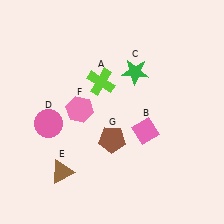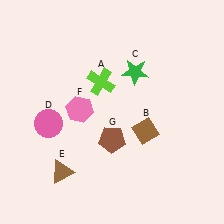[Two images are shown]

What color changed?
The diamond (B) changed from pink in Image 1 to brown in Image 2.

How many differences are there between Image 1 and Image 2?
There is 1 difference between the two images.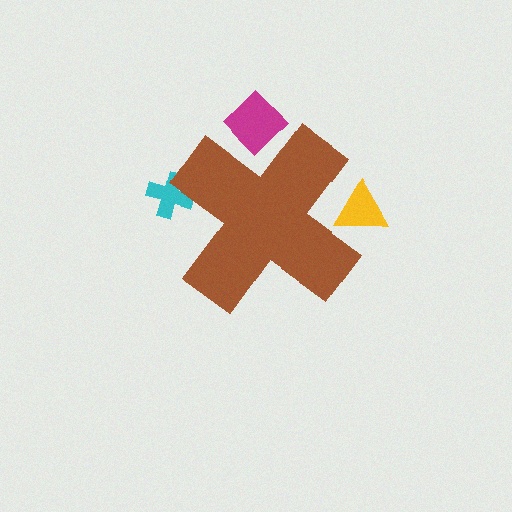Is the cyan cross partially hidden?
Yes, the cyan cross is partially hidden behind the brown cross.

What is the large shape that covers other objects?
A brown cross.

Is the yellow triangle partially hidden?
Yes, the yellow triangle is partially hidden behind the brown cross.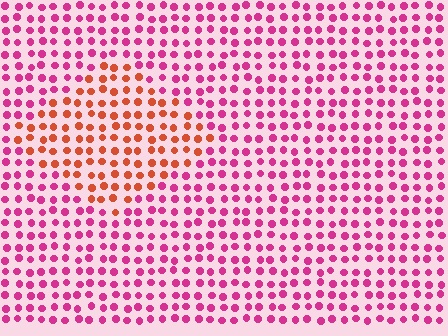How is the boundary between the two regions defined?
The boundary is defined purely by a slight shift in hue (about 46 degrees). Spacing, size, and orientation are identical on both sides.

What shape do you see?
I see a diamond.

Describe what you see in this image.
The image is filled with small magenta elements in a uniform arrangement. A diamond-shaped region is visible where the elements are tinted to a slightly different hue, forming a subtle color boundary.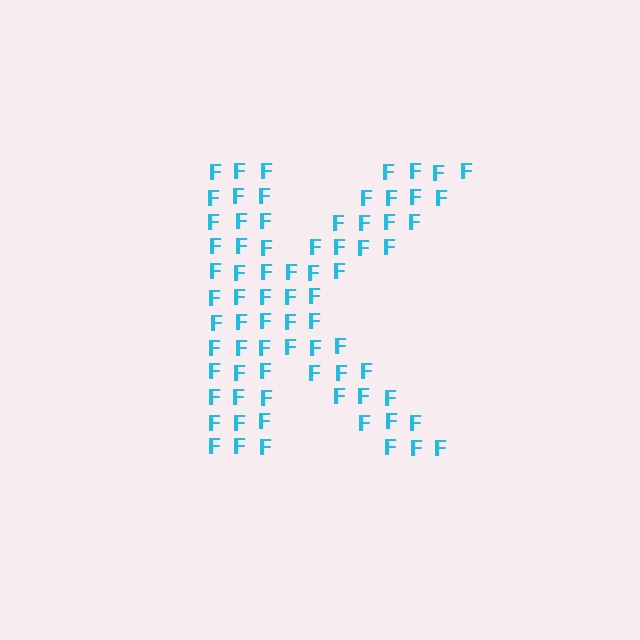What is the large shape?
The large shape is the letter K.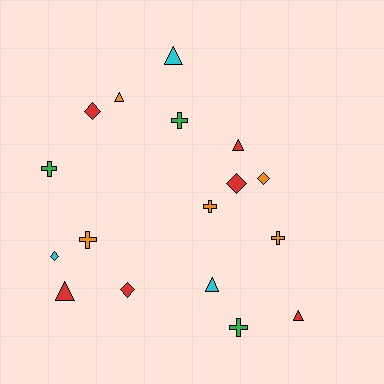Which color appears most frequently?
Red, with 6 objects.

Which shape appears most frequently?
Cross, with 6 objects.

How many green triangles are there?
There are no green triangles.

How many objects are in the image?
There are 17 objects.